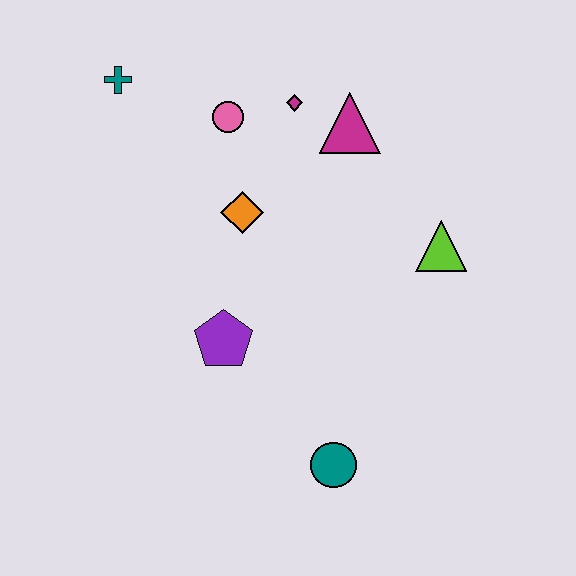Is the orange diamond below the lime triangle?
No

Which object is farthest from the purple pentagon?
The teal cross is farthest from the purple pentagon.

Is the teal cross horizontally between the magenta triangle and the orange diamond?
No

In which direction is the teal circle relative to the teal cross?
The teal circle is below the teal cross.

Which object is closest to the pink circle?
The magenta diamond is closest to the pink circle.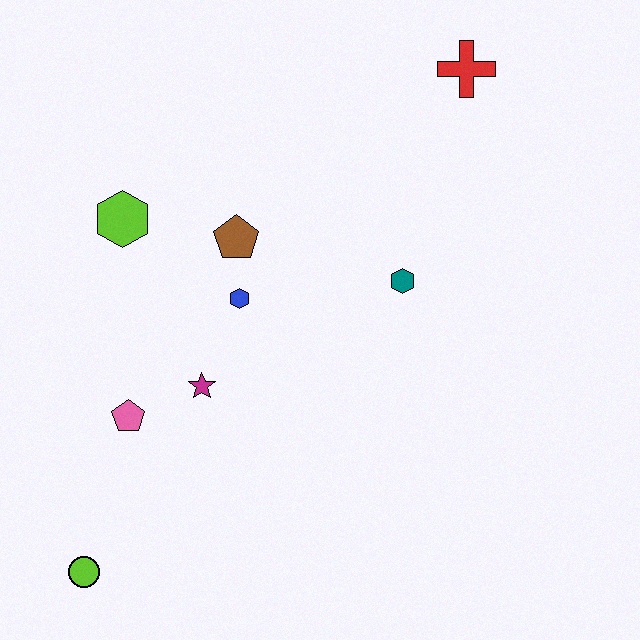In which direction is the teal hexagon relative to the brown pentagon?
The teal hexagon is to the right of the brown pentagon.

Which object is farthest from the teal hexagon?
The lime circle is farthest from the teal hexagon.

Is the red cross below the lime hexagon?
No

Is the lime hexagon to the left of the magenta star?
Yes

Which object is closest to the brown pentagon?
The blue hexagon is closest to the brown pentagon.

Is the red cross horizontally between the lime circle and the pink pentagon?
No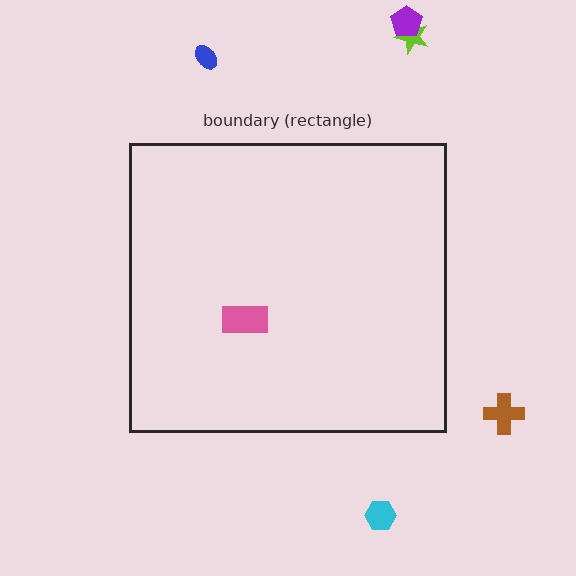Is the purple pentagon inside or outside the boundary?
Outside.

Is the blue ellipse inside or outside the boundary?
Outside.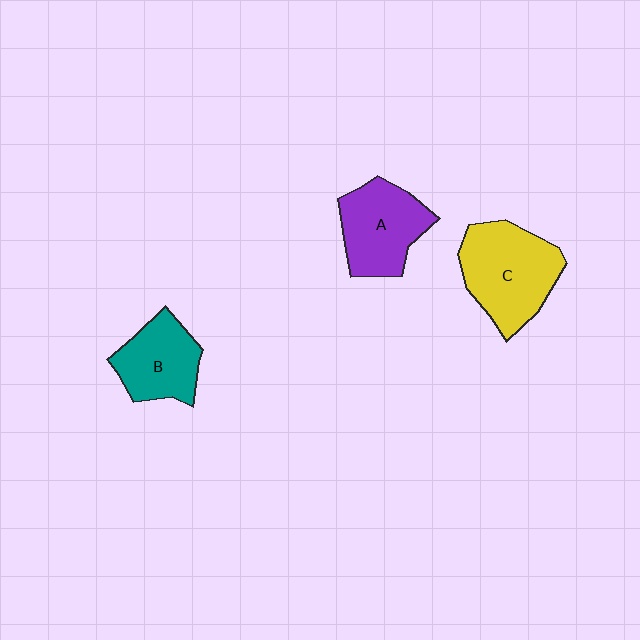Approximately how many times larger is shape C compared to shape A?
Approximately 1.2 times.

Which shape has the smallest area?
Shape B (teal).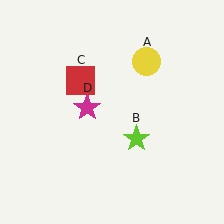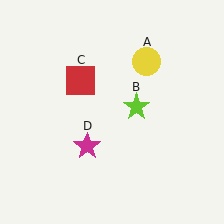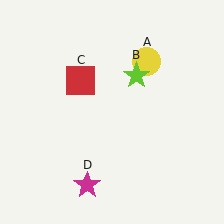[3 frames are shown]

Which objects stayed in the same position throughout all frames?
Yellow circle (object A) and red square (object C) remained stationary.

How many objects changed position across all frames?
2 objects changed position: lime star (object B), magenta star (object D).